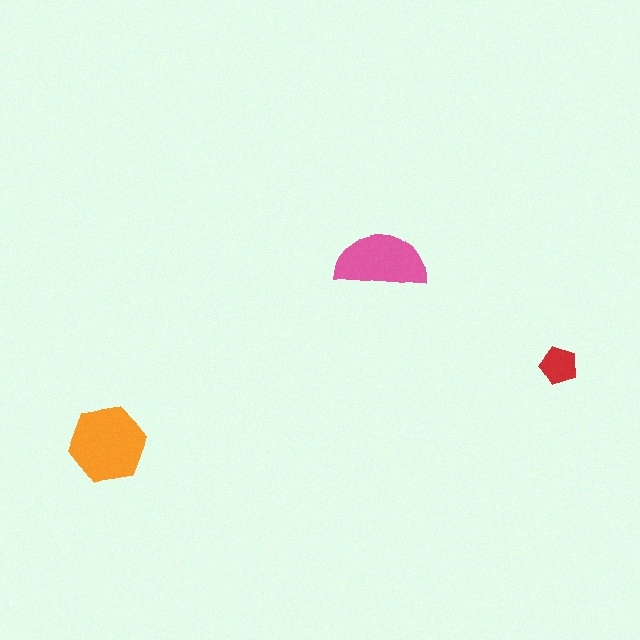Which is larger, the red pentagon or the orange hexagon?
The orange hexagon.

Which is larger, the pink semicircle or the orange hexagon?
The orange hexagon.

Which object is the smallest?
The red pentagon.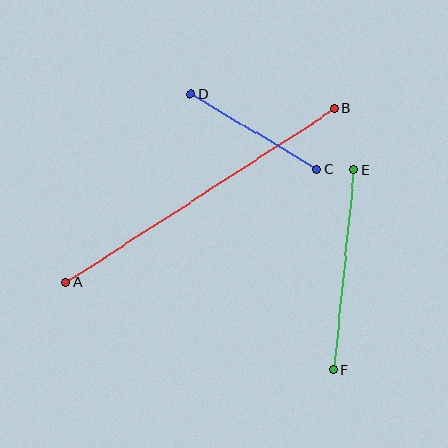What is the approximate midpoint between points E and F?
The midpoint is at approximately (344, 270) pixels.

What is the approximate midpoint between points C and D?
The midpoint is at approximately (254, 132) pixels.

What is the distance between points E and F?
The distance is approximately 202 pixels.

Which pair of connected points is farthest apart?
Points A and B are farthest apart.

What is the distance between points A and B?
The distance is approximately 321 pixels.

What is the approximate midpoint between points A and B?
The midpoint is at approximately (200, 195) pixels.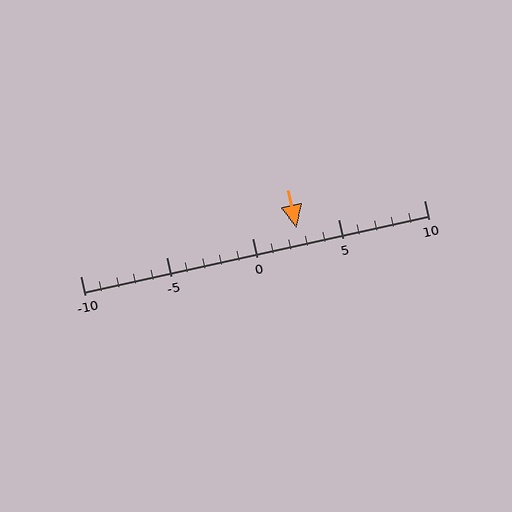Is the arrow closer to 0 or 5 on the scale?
The arrow is closer to 5.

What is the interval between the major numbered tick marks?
The major tick marks are spaced 5 units apart.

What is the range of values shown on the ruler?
The ruler shows values from -10 to 10.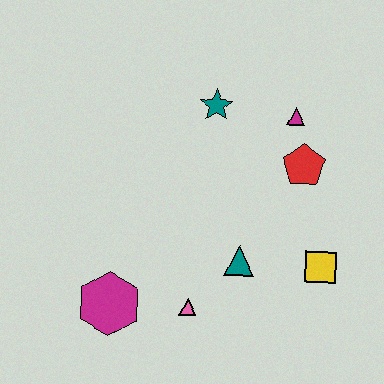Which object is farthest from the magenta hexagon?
The magenta triangle is farthest from the magenta hexagon.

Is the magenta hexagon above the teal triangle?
No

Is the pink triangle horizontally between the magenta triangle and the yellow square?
No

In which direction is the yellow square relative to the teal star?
The yellow square is below the teal star.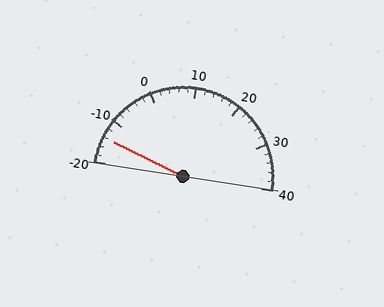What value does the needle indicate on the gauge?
The needle indicates approximately -14.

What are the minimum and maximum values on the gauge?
The gauge ranges from -20 to 40.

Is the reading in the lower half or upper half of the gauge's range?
The reading is in the lower half of the range (-20 to 40).